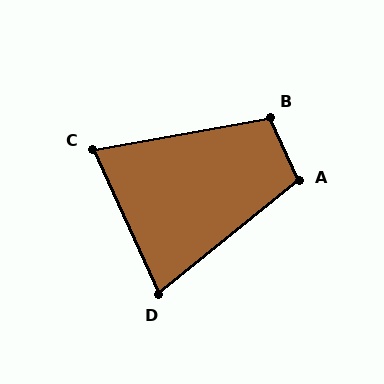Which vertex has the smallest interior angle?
D, at approximately 75 degrees.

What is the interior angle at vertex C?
Approximately 76 degrees (acute).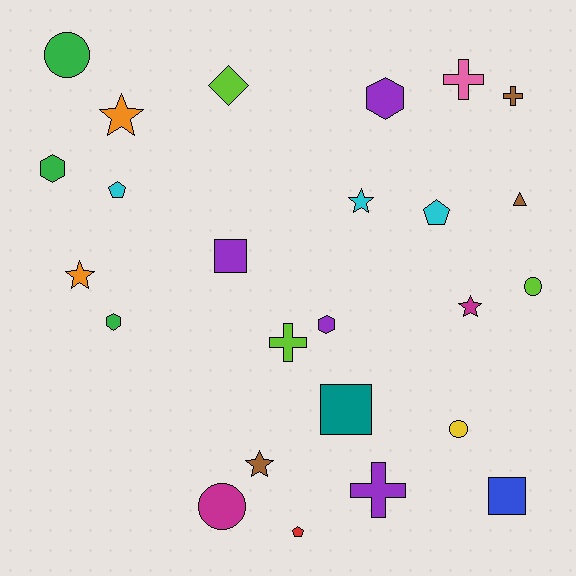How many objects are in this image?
There are 25 objects.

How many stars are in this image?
There are 5 stars.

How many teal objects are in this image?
There is 1 teal object.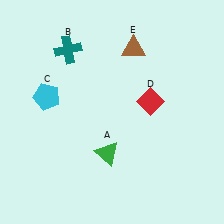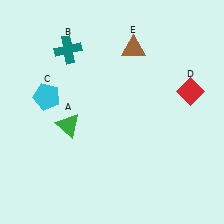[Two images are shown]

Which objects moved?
The objects that moved are: the green triangle (A), the red diamond (D).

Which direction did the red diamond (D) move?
The red diamond (D) moved right.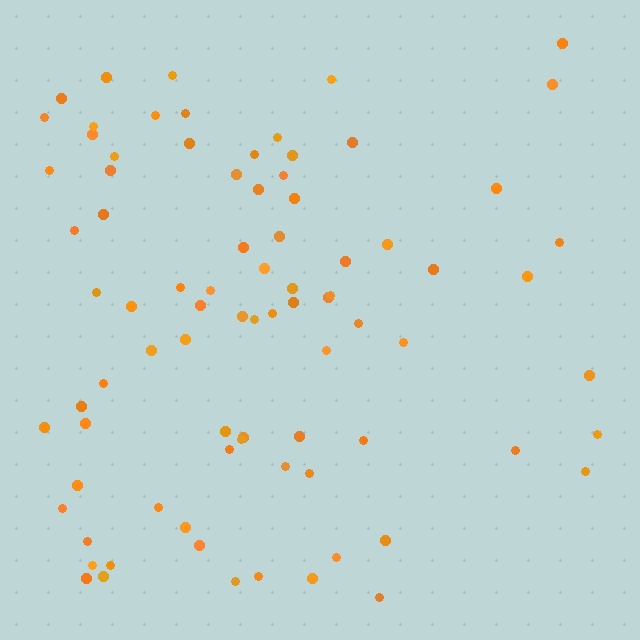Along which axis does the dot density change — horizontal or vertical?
Horizontal.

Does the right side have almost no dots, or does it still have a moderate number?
Still a moderate number, just noticeably fewer than the left.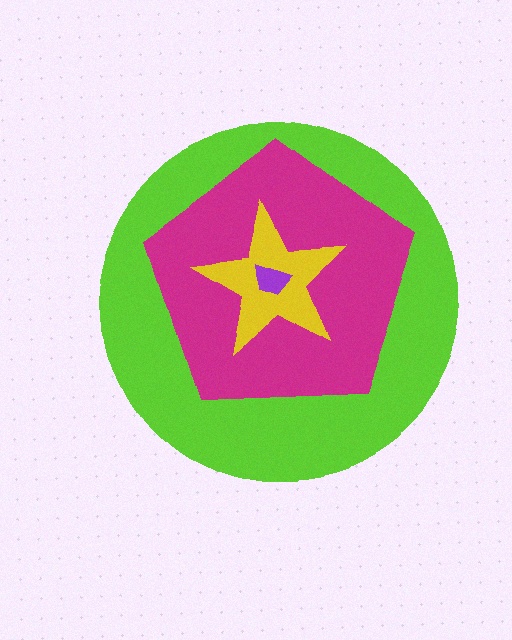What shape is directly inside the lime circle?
The magenta pentagon.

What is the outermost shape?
The lime circle.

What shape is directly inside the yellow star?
The purple trapezoid.